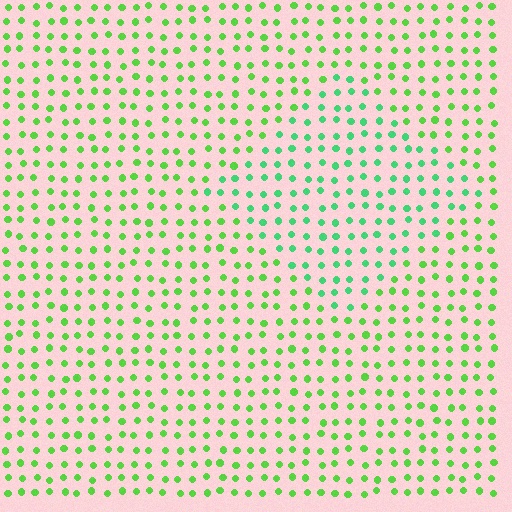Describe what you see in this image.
The image is filled with small lime elements in a uniform arrangement. A diamond-shaped region is visible where the elements are tinted to a slightly different hue, forming a subtle color boundary.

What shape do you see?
I see a diamond.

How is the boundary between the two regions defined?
The boundary is defined purely by a slight shift in hue (about 31 degrees). Spacing, size, and orientation are identical on both sides.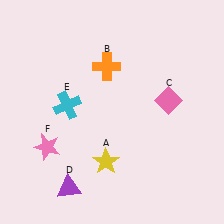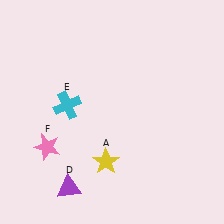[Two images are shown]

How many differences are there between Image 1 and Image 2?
There are 2 differences between the two images.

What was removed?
The pink diamond (C), the orange cross (B) were removed in Image 2.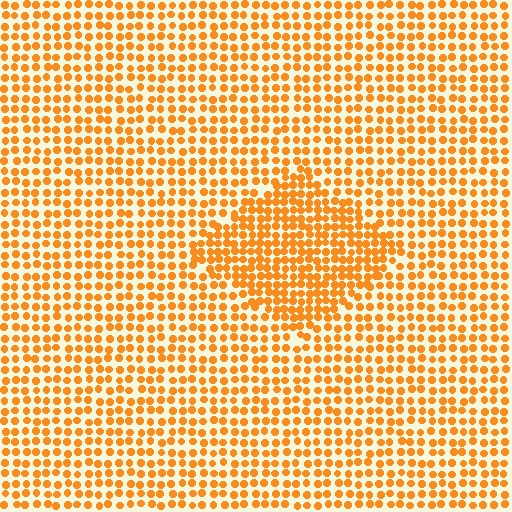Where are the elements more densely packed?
The elements are more densely packed inside the diamond boundary.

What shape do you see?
I see a diamond.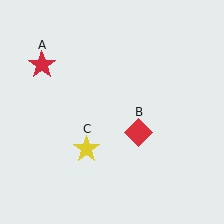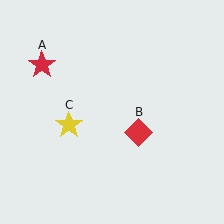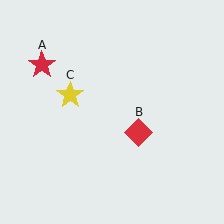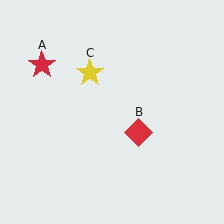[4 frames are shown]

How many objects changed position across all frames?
1 object changed position: yellow star (object C).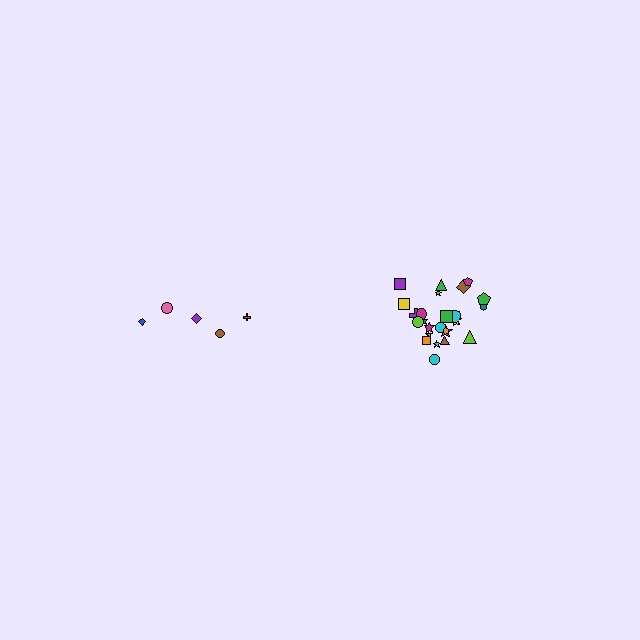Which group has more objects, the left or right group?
The right group.